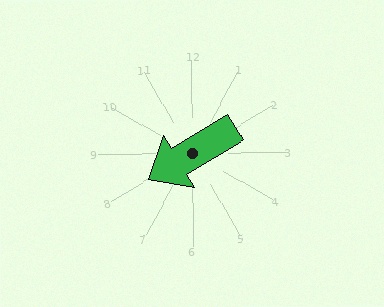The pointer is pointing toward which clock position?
Roughly 8 o'clock.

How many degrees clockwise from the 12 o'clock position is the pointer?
Approximately 239 degrees.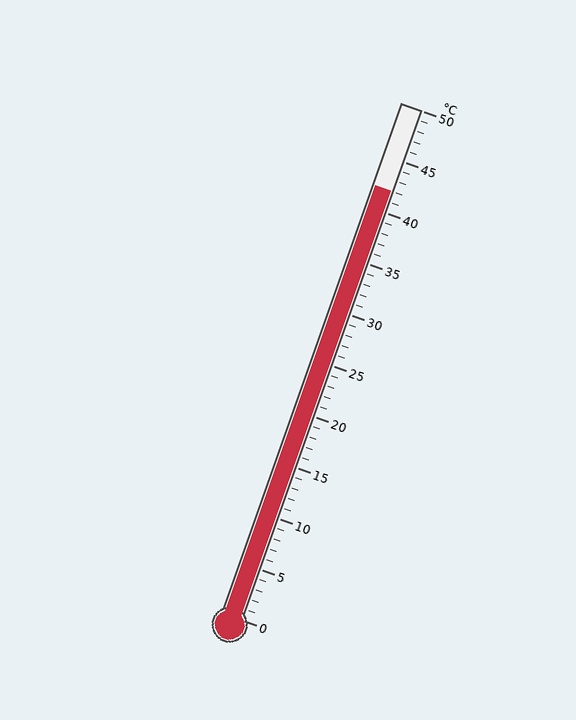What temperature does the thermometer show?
The thermometer shows approximately 42°C.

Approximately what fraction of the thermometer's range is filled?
The thermometer is filled to approximately 85% of its range.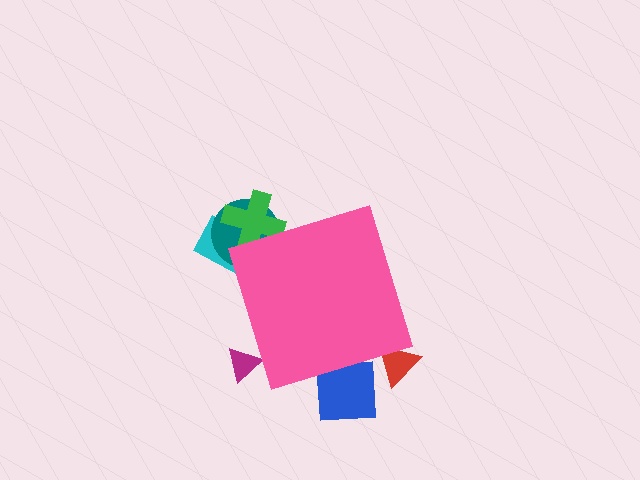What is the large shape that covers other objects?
A pink diamond.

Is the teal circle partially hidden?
Yes, the teal circle is partially hidden behind the pink diamond.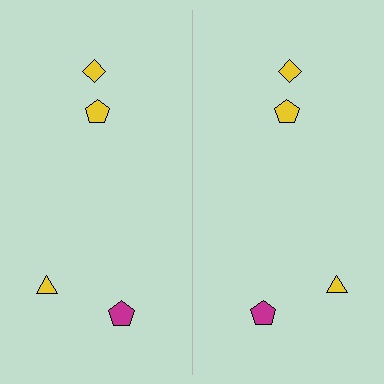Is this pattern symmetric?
Yes, this pattern has bilateral (reflection) symmetry.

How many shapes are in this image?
There are 8 shapes in this image.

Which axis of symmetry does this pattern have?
The pattern has a vertical axis of symmetry running through the center of the image.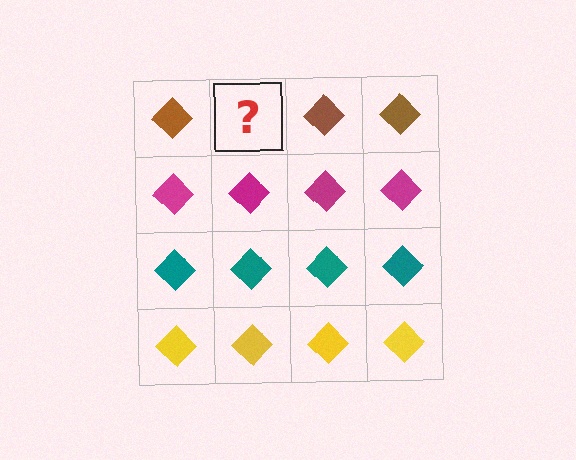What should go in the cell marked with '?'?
The missing cell should contain a brown diamond.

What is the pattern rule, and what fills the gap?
The rule is that each row has a consistent color. The gap should be filled with a brown diamond.